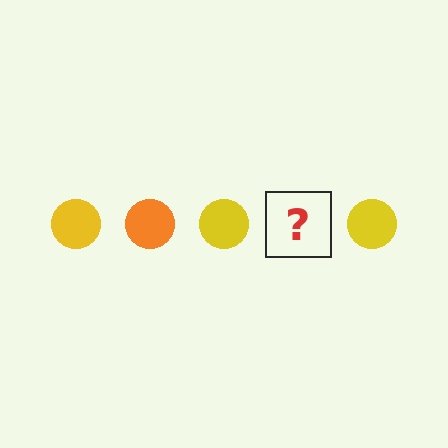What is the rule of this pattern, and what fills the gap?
The rule is that the pattern cycles through yellow, orange circles. The gap should be filled with an orange circle.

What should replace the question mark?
The question mark should be replaced with an orange circle.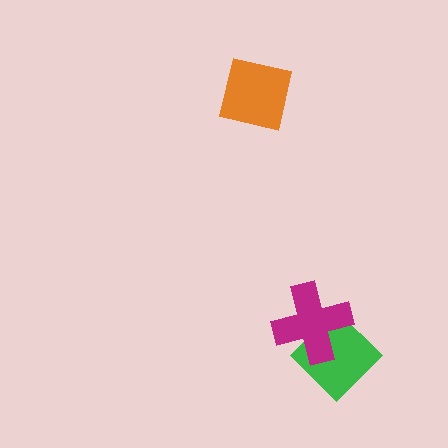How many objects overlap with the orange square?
0 objects overlap with the orange square.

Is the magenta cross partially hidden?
No, no other shape covers it.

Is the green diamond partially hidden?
Yes, it is partially covered by another shape.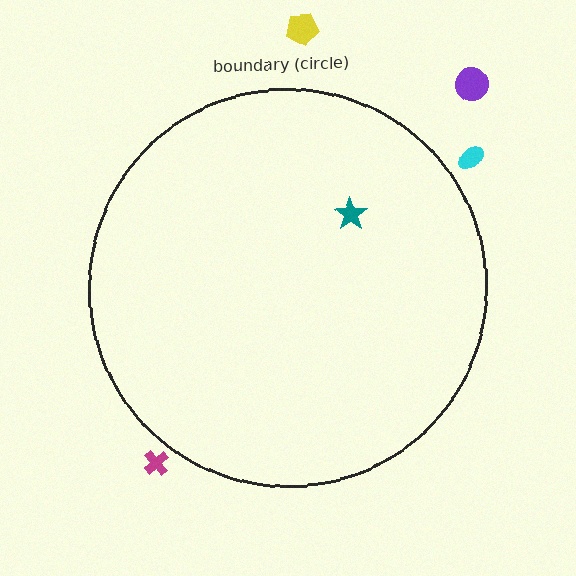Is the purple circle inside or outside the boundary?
Outside.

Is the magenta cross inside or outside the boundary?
Outside.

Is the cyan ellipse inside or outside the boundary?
Outside.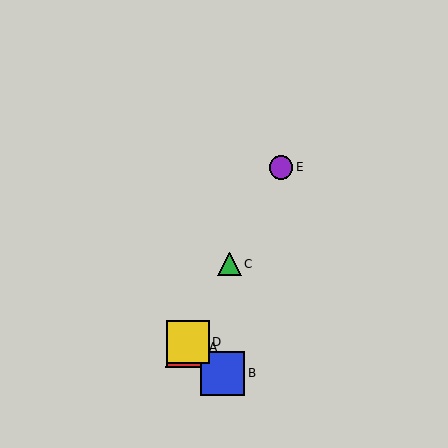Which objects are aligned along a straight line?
Objects A, C, D, E are aligned along a straight line.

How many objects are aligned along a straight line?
4 objects (A, C, D, E) are aligned along a straight line.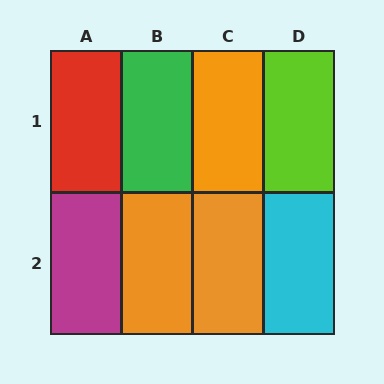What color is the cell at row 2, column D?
Cyan.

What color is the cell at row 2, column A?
Magenta.